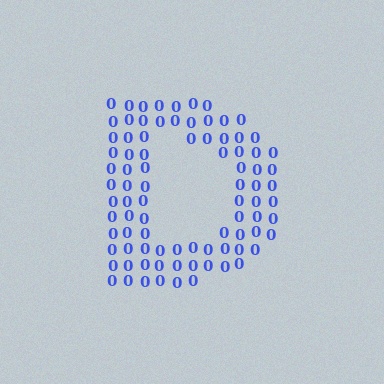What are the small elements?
The small elements are digit 0's.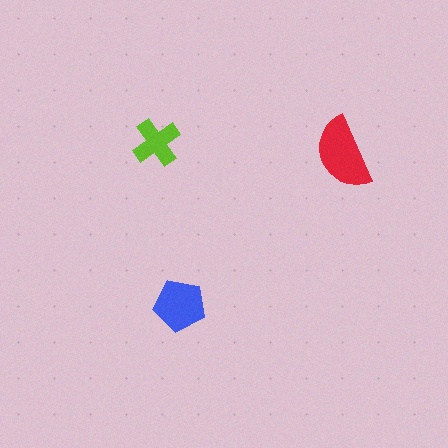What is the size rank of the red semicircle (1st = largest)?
1st.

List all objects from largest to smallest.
The red semicircle, the blue pentagon, the lime cross.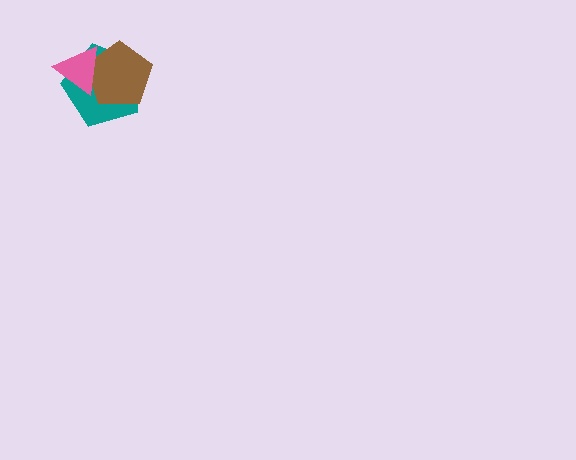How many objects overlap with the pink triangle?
2 objects overlap with the pink triangle.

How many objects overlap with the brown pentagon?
2 objects overlap with the brown pentagon.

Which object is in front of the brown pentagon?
The pink triangle is in front of the brown pentagon.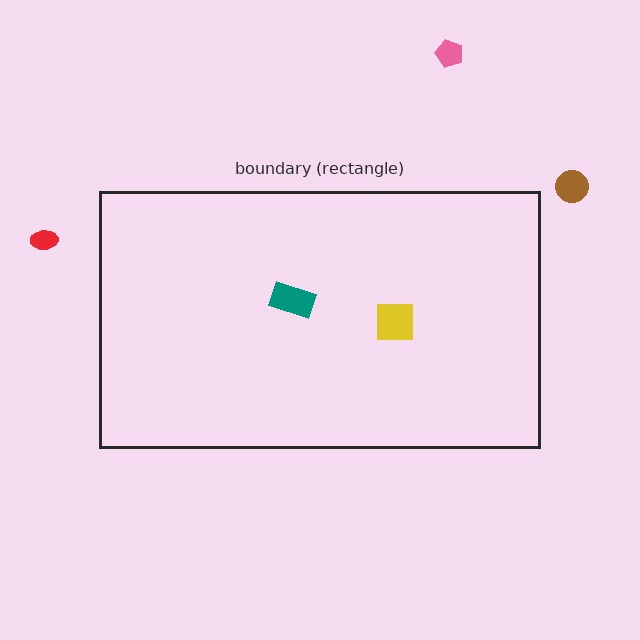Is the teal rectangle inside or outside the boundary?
Inside.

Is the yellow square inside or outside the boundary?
Inside.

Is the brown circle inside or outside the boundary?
Outside.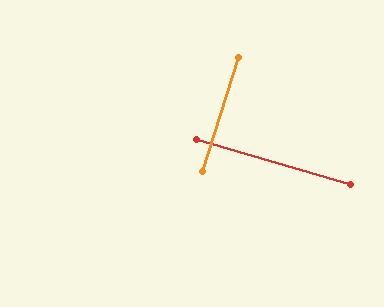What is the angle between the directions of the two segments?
Approximately 89 degrees.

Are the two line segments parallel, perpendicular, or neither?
Perpendicular — they meet at approximately 89°.